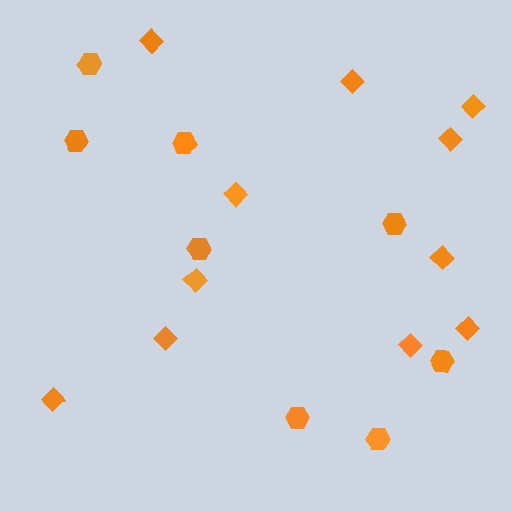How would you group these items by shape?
There are 2 groups: one group of hexagons (8) and one group of diamonds (11).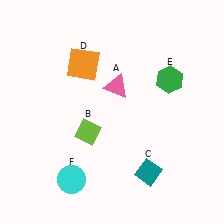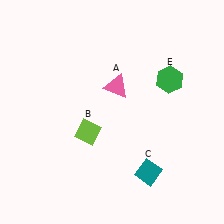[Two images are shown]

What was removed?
The orange square (D), the cyan circle (F) were removed in Image 2.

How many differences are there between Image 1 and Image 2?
There are 2 differences between the two images.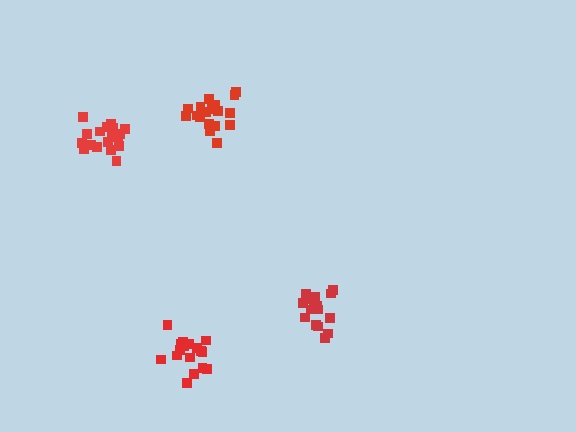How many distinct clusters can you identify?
There are 4 distinct clusters.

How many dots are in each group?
Group 1: 17 dots, Group 2: 19 dots, Group 3: 19 dots, Group 4: 17 dots (72 total).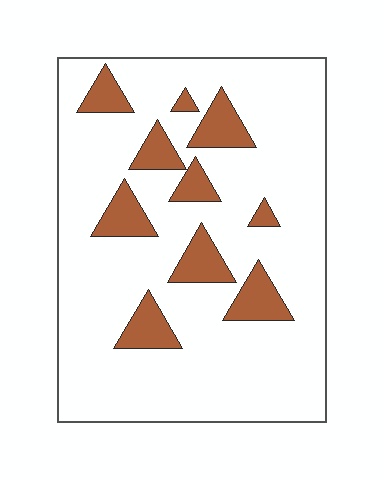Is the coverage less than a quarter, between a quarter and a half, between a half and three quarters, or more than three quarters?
Less than a quarter.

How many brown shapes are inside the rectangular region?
10.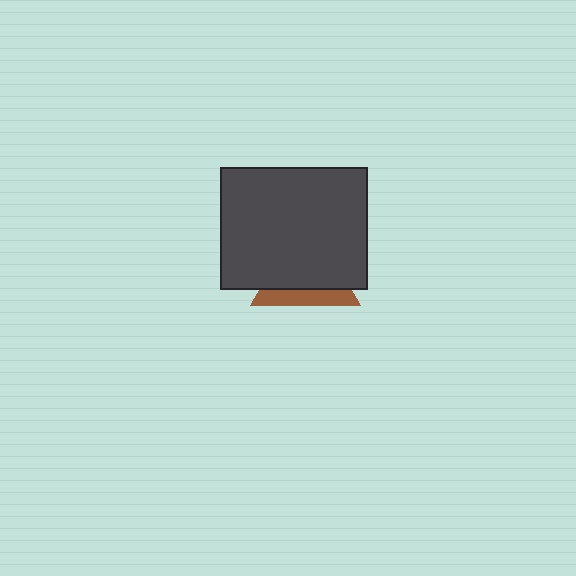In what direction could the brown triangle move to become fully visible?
The brown triangle could move down. That would shift it out from behind the dark gray rectangle entirely.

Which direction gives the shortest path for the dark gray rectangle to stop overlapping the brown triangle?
Moving up gives the shortest separation.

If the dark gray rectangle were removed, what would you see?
You would see the complete brown triangle.